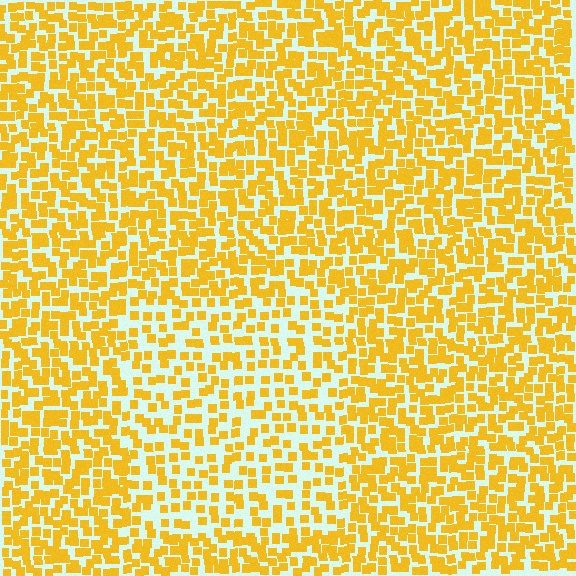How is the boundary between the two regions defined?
The boundary is defined by a change in element density (approximately 1.7x ratio). All elements are the same color, size, and shape.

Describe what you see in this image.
The image contains small yellow elements arranged at two different densities. A rectangle-shaped region is visible where the elements are less densely packed than the surrounding area.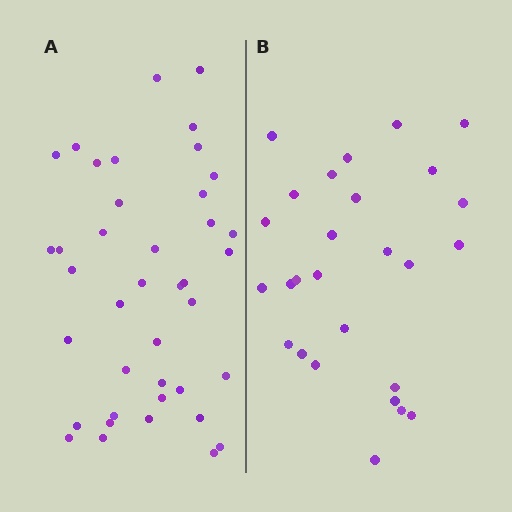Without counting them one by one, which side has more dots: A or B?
Region A (the left region) has more dots.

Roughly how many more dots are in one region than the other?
Region A has approximately 15 more dots than region B.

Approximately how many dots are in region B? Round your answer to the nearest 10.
About 30 dots. (The exact count is 27, which rounds to 30.)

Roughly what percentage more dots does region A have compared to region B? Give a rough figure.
About 50% more.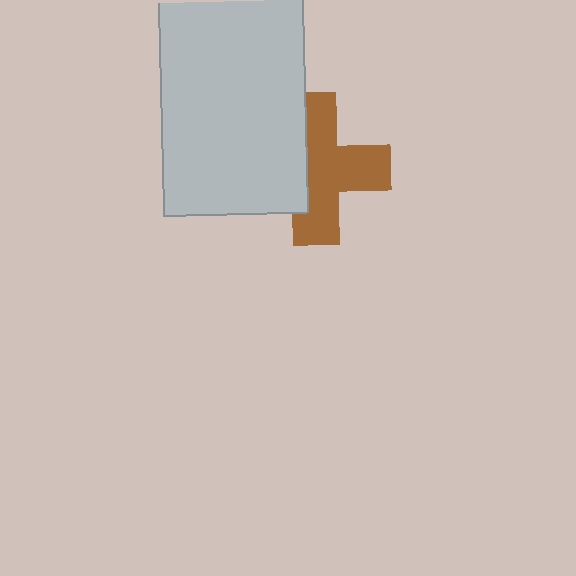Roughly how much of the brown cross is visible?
About half of it is visible (roughly 62%).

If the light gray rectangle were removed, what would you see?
You would see the complete brown cross.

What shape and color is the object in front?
The object in front is a light gray rectangle.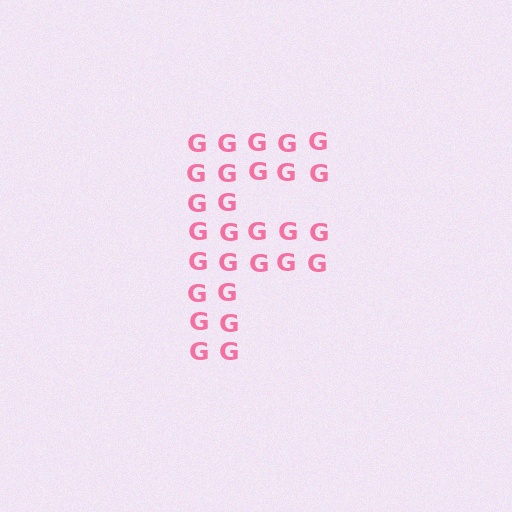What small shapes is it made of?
It is made of small letter G's.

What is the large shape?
The large shape is the letter F.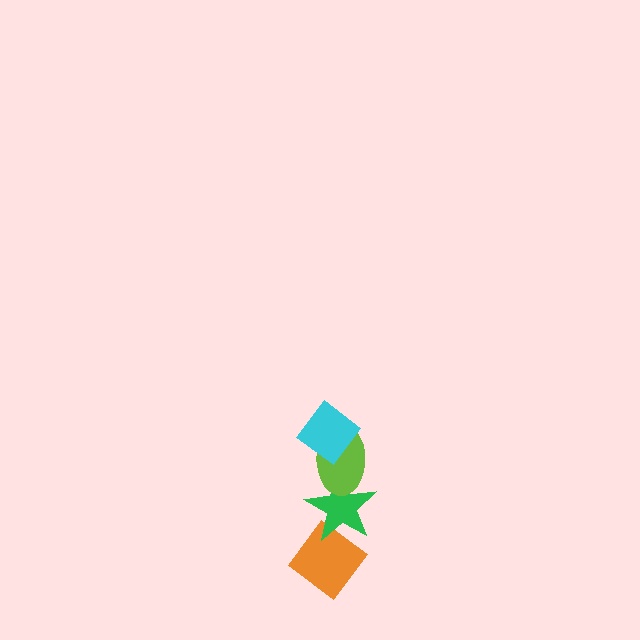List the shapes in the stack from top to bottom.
From top to bottom: the cyan diamond, the lime ellipse, the green star, the orange diamond.